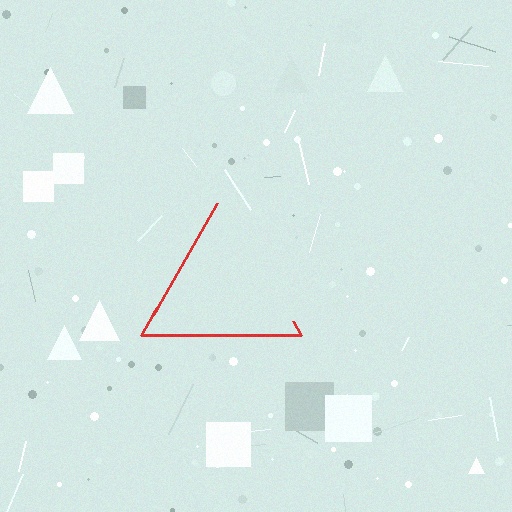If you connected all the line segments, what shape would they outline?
They would outline a triangle.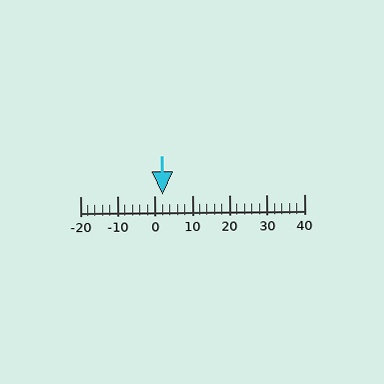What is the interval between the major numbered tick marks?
The major tick marks are spaced 10 units apart.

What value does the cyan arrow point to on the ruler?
The cyan arrow points to approximately 2.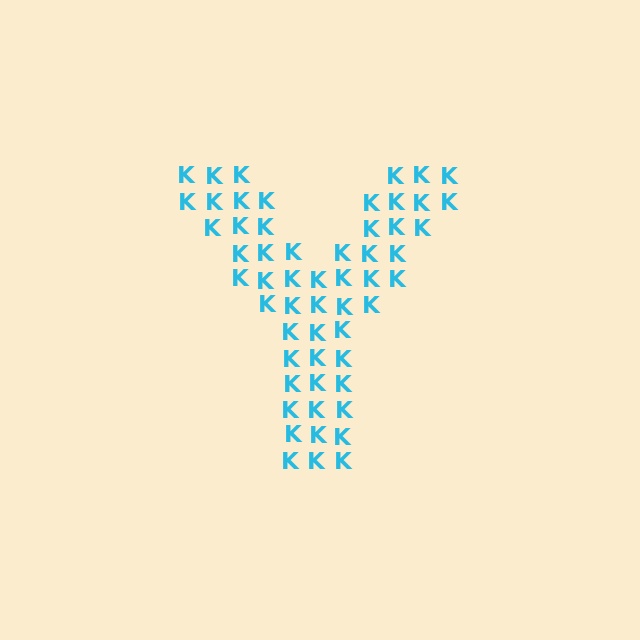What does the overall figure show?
The overall figure shows the letter Y.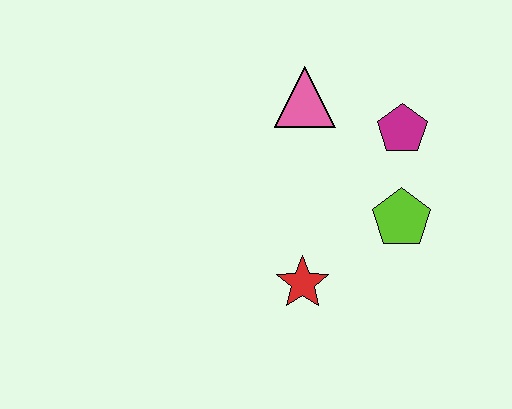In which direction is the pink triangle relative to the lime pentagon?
The pink triangle is above the lime pentagon.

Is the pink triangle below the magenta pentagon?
No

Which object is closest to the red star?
The lime pentagon is closest to the red star.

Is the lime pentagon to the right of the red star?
Yes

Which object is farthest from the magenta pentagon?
The red star is farthest from the magenta pentagon.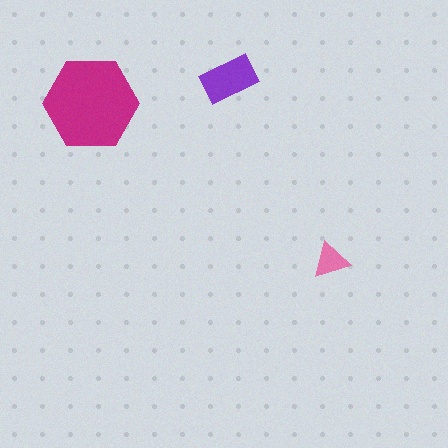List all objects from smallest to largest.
The pink triangle, the purple rectangle, the magenta hexagon.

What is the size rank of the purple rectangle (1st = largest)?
2nd.